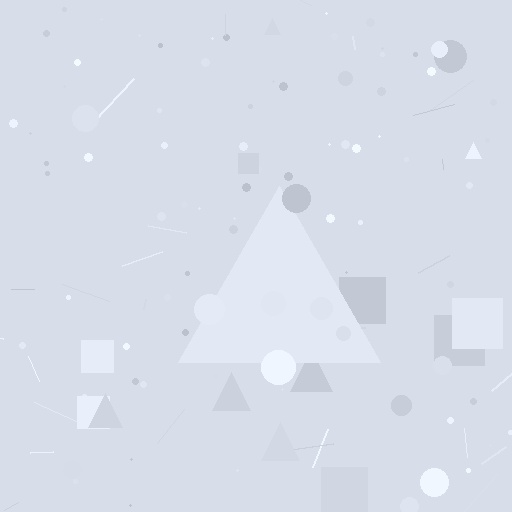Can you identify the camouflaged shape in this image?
The camouflaged shape is a triangle.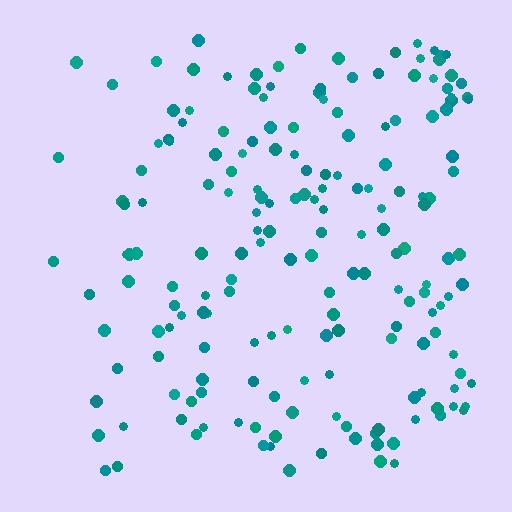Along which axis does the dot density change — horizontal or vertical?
Horizontal.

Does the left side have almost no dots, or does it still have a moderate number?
Still a moderate number, just noticeably fewer than the right.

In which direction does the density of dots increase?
From left to right, with the right side densest.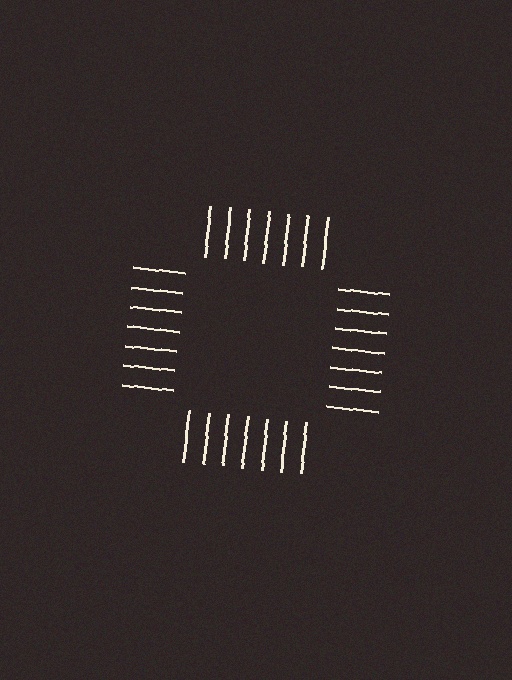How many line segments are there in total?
28 — 7 along each of the 4 edges.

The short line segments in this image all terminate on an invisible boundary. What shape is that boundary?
An illusory square — the line segments terminate on its edges but no continuous stroke is drawn.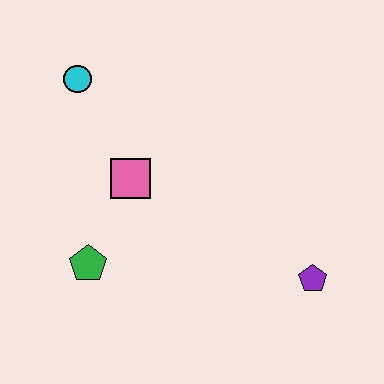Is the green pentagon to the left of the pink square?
Yes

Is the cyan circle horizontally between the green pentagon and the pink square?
No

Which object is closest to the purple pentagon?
The pink square is closest to the purple pentagon.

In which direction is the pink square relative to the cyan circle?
The pink square is below the cyan circle.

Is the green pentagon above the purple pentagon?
Yes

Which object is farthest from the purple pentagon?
The cyan circle is farthest from the purple pentagon.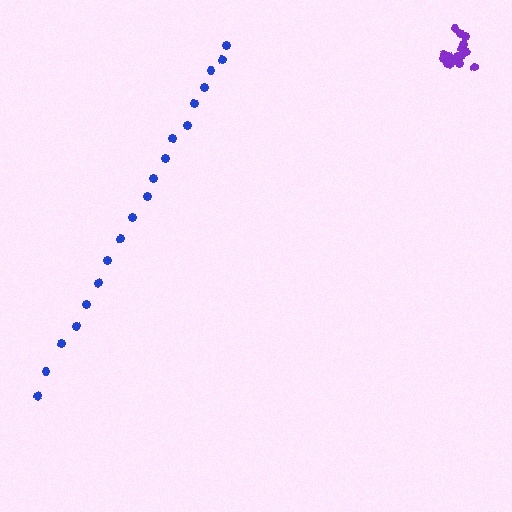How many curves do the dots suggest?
There are 2 distinct paths.